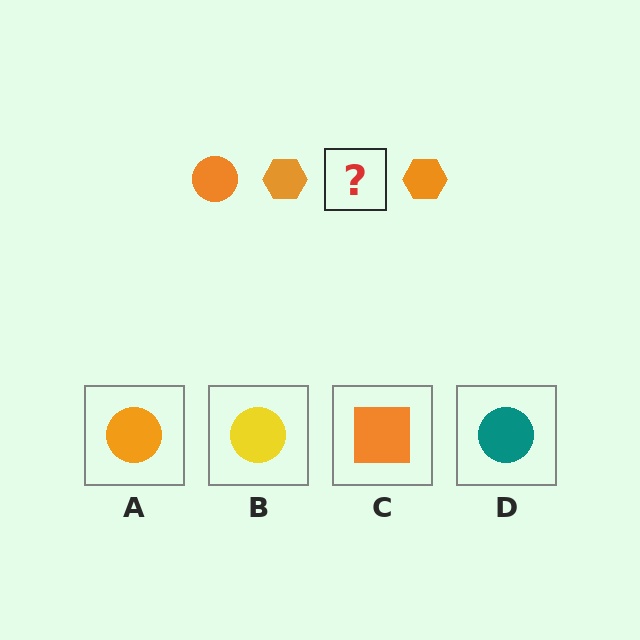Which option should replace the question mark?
Option A.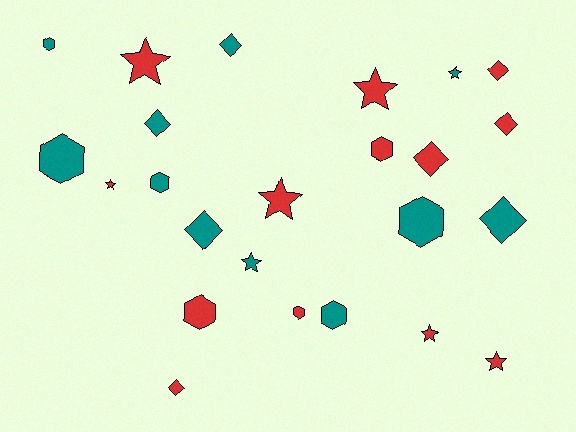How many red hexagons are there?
There are 3 red hexagons.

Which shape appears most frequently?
Star, with 8 objects.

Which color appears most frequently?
Red, with 13 objects.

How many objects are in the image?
There are 24 objects.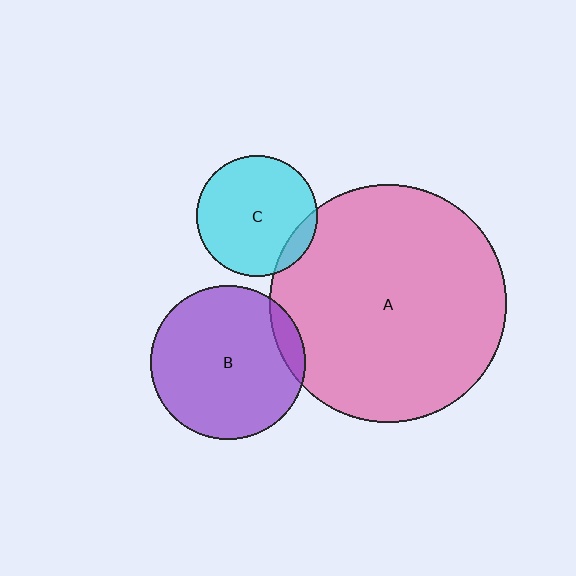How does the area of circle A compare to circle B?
Approximately 2.4 times.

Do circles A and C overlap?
Yes.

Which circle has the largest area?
Circle A (pink).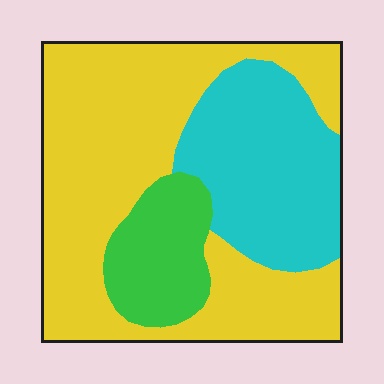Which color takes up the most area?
Yellow, at roughly 55%.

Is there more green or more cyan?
Cyan.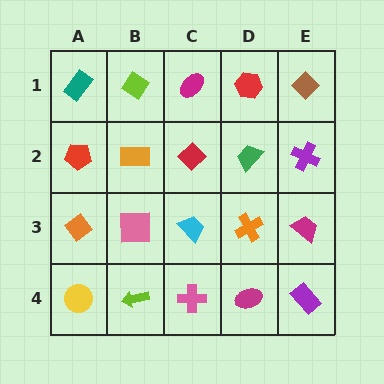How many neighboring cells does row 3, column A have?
3.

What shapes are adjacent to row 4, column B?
A pink square (row 3, column B), a yellow circle (row 4, column A), a pink cross (row 4, column C).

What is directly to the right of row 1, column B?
A magenta ellipse.